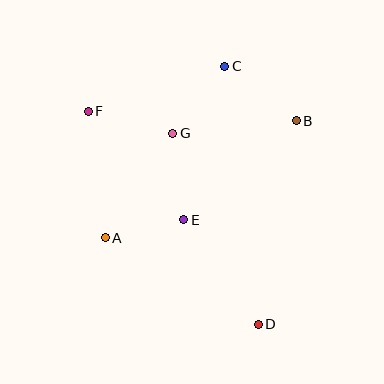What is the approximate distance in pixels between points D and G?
The distance between D and G is approximately 209 pixels.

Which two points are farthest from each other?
Points D and F are farthest from each other.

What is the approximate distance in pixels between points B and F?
The distance between B and F is approximately 208 pixels.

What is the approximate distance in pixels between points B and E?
The distance between B and E is approximately 150 pixels.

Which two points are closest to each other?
Points A and E are closest to each other.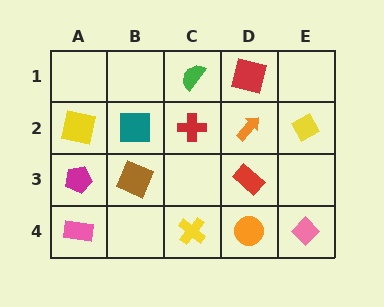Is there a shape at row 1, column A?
No, that cell is empty.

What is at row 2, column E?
A yellow diamond.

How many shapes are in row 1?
2 shapes.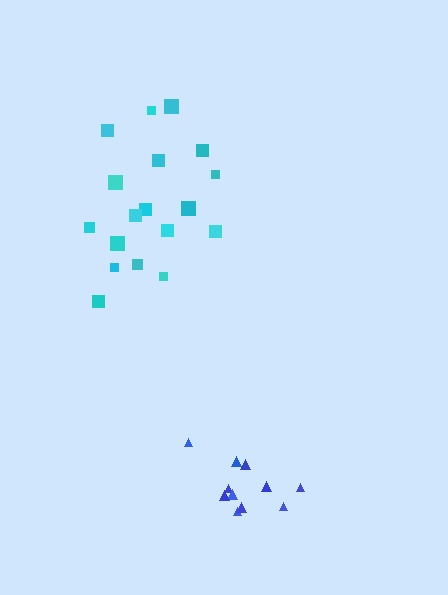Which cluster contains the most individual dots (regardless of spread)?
Cyan (18).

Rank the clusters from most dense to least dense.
blue, cyan.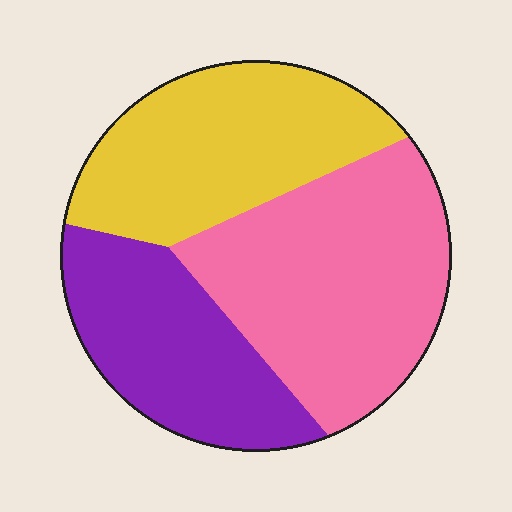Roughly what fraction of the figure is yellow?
Yellow takes up about one third (1/3) of the figure.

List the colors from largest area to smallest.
From largest to smallest: pink, yellow, purple.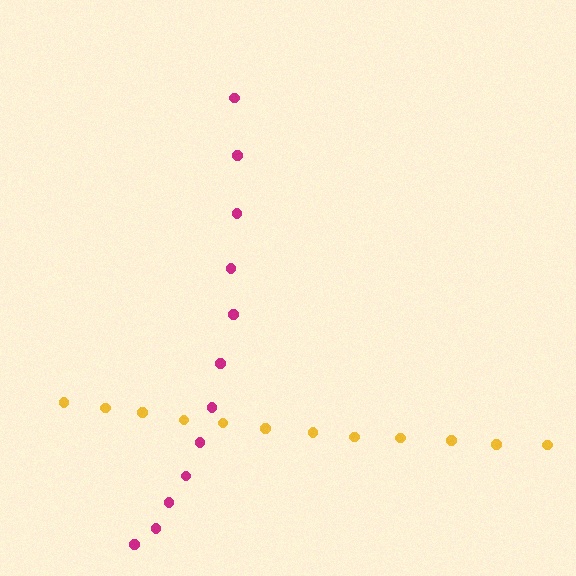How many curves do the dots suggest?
There are 2 distinct paths.